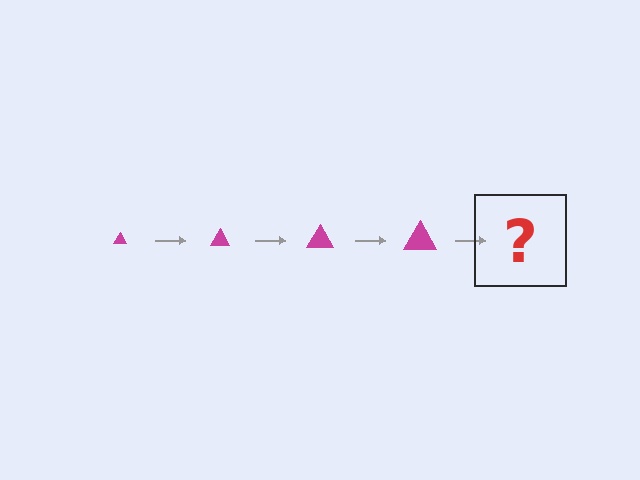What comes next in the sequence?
The next element should be a magenta triangle, larger than the previous one.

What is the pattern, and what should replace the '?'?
The pattern is that the triangle gets progressively larger each step. The '?' should be a magenta triangle, larger than the previous one.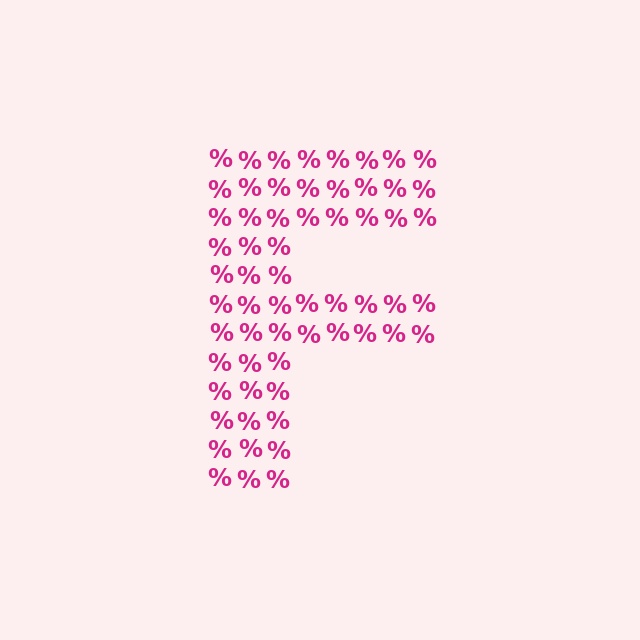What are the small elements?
The small elements are percent signs.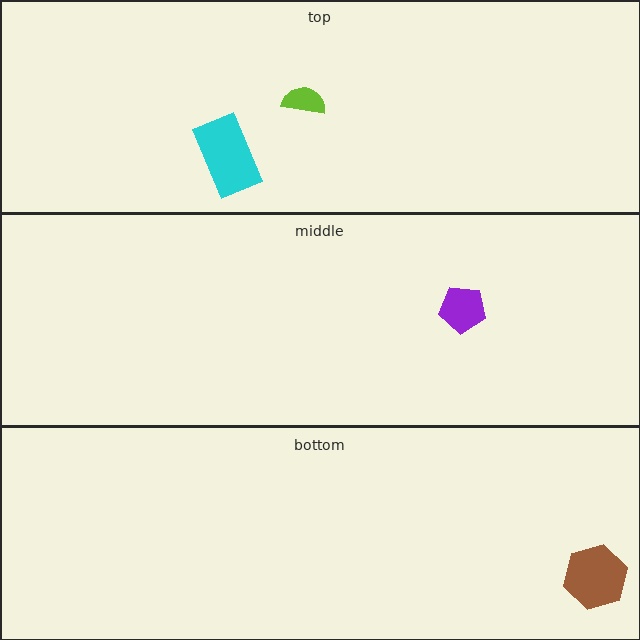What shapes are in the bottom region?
The brown hexagon.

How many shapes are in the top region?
2.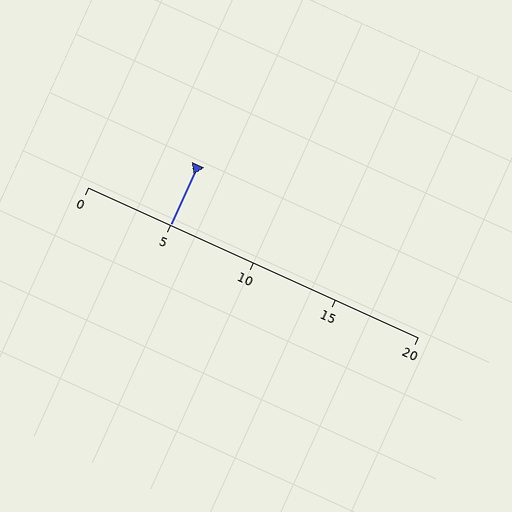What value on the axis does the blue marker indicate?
The marker indicates approximately 5.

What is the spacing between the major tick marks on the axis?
The major ticks are spaced 5 apart.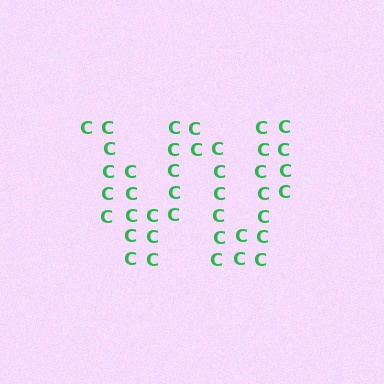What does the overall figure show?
The overall figure shows the letter W.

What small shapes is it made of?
It is made of small letter C's.